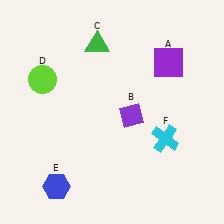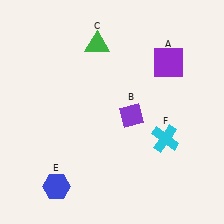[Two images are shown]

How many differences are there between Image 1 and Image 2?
There is 1 difference between the two images.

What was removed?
The lime circle (D) was removed in Image 2.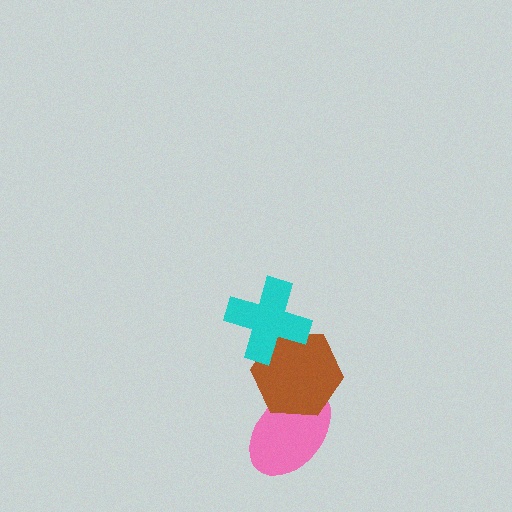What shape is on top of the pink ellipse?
The brown hexagon is on top of the pink ellipse.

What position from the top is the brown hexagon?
The brown hexagon is 2nd from the top.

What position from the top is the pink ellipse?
The pink ellipse is 3rd from the top.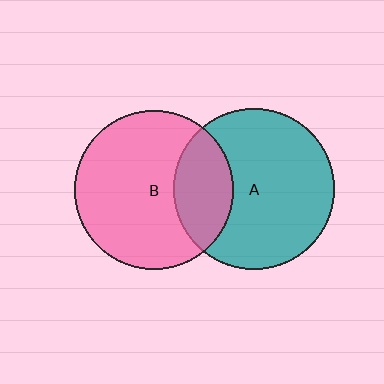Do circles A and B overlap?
Yes.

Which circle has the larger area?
Circle A (teal).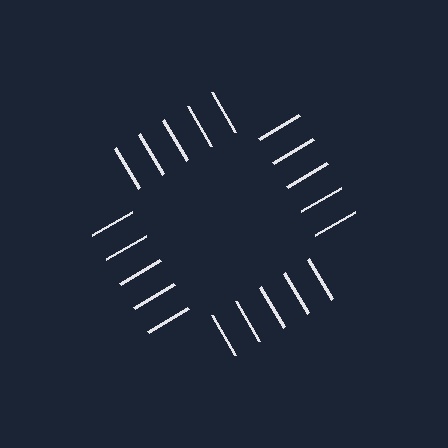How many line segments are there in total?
20 — 5 along each of the 4 edges.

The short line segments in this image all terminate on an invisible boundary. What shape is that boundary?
An illusory square — the line segments terminate on its edges but no continuous stroke is drawn.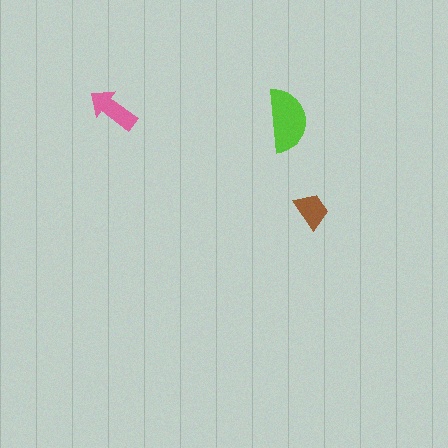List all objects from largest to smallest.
The lime semicircle, the pink arrow, the brown trapezoid.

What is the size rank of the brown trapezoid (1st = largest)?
3rd.